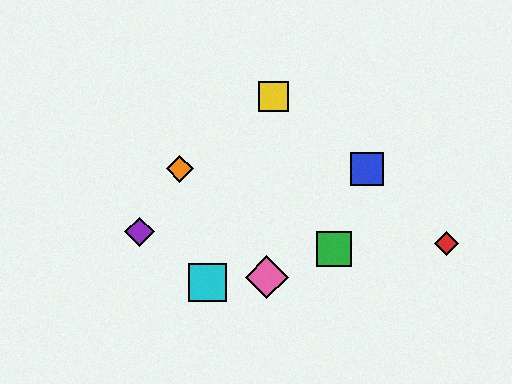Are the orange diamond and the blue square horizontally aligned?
Yes, both are at y≈169.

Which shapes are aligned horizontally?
The blue square, the orange diamond are aligned horizontally.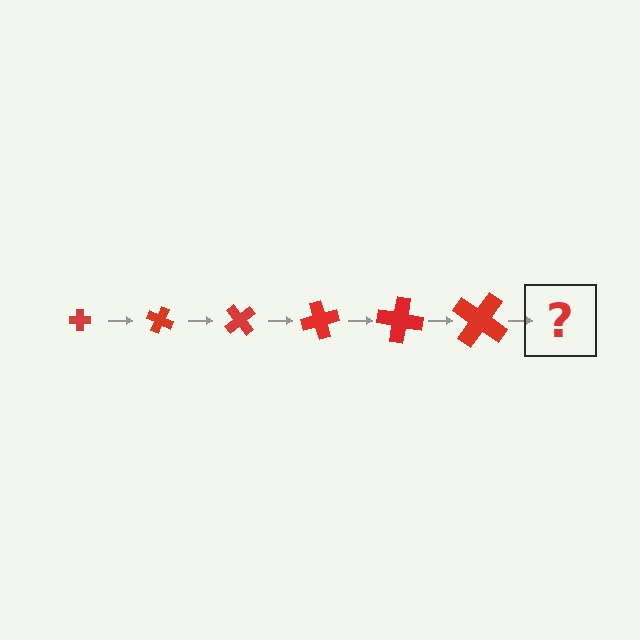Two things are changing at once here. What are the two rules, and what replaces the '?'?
The two rules are that the cross grows larger each step and it rotates 25 degrees each step. The '?' should be a cross, larger than the previous one and rotated 150 degrees from the start.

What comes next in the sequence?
The next element should be a cross, larger than the previous one and rotated 150 degrees from the start.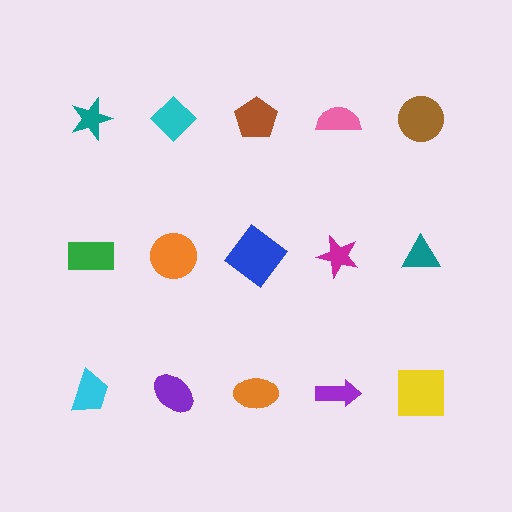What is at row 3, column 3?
An orange ellipse.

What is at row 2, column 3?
A blue diamond.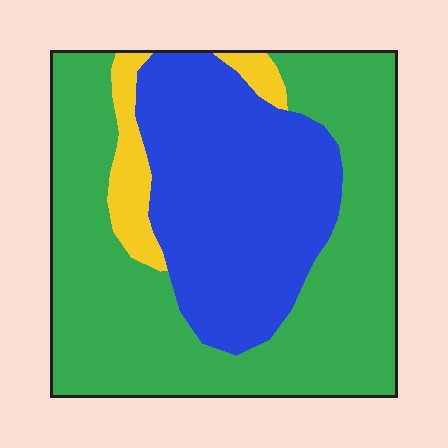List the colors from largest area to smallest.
From largest to smallest: green, blue, yellow.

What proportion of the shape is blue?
Blue covers 36% of the shape.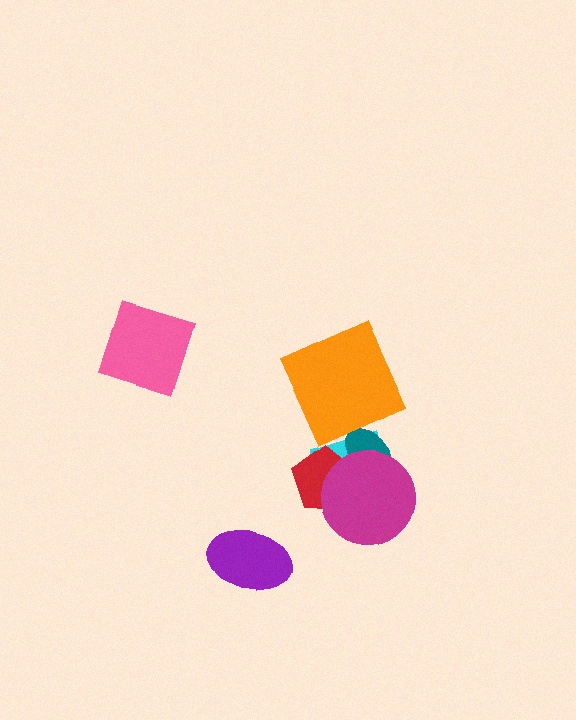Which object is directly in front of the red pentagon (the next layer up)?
The teal ellipse is directly in front of the red pentagon.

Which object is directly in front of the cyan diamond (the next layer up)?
The red pentagon is directly in front of the cyan diamond.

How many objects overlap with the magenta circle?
3 objects overlap with the magenta circle.